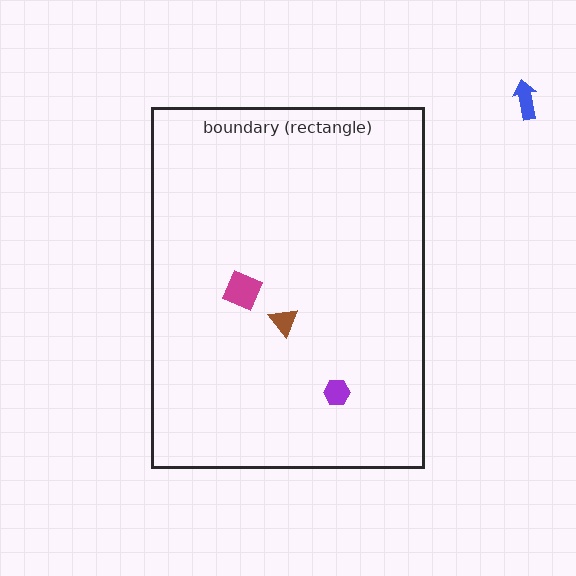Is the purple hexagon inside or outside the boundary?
Inside.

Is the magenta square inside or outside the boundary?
Inside.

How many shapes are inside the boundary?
3 inside, 1 outside.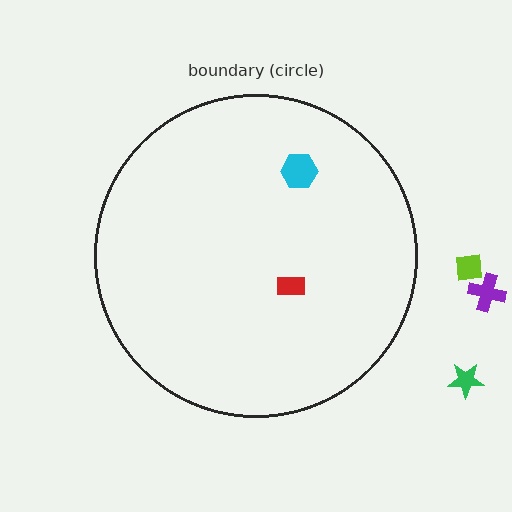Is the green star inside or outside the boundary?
Outside.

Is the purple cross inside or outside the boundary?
Outside.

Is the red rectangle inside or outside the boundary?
Inside.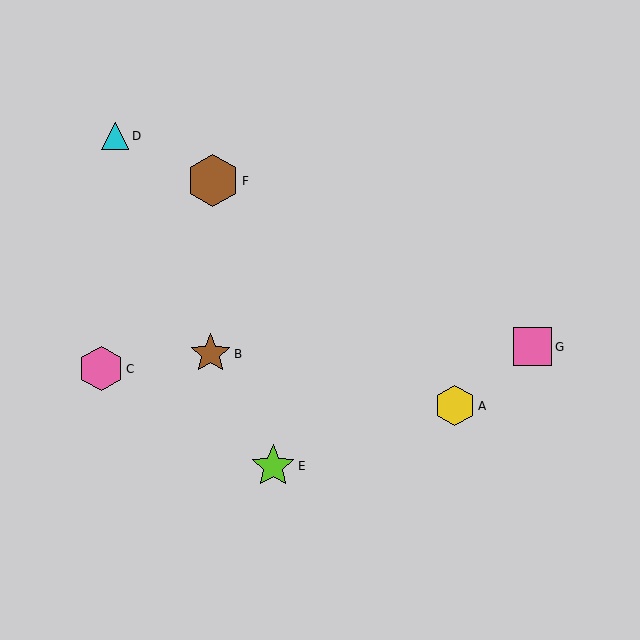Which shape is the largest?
The brown hexagon (labeled F) is the largest.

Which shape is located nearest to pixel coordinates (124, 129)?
The cyan triangle (labeled D) at (115, 136) is nearest to that location.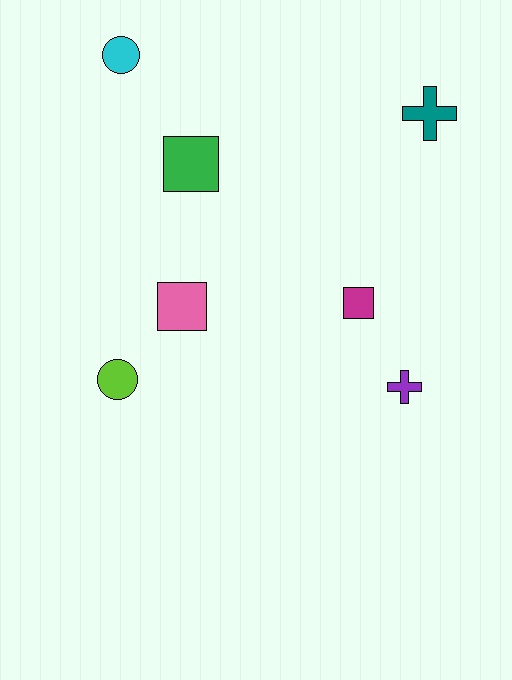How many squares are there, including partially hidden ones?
There are 3 squares.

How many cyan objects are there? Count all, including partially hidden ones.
There is 1 cyan object.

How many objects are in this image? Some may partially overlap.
There are 7 objects.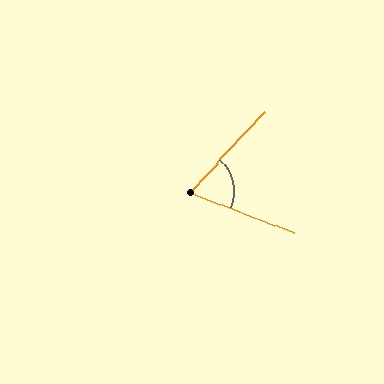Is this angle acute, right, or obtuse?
It is acute.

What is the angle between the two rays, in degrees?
Approximately 69 degrees.